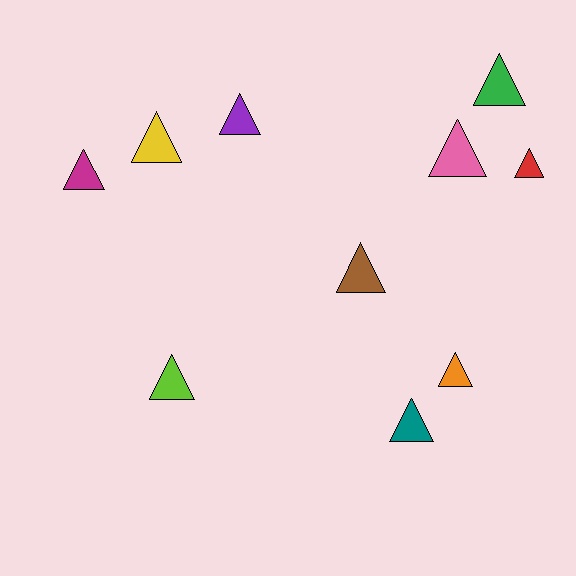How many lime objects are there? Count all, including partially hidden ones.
There is 1 lime object.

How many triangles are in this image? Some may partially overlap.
There are 10 triangles.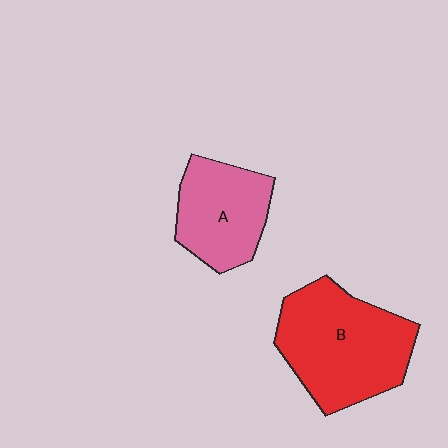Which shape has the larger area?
Shape B (red).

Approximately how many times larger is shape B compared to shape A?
Approximately 1.5 times.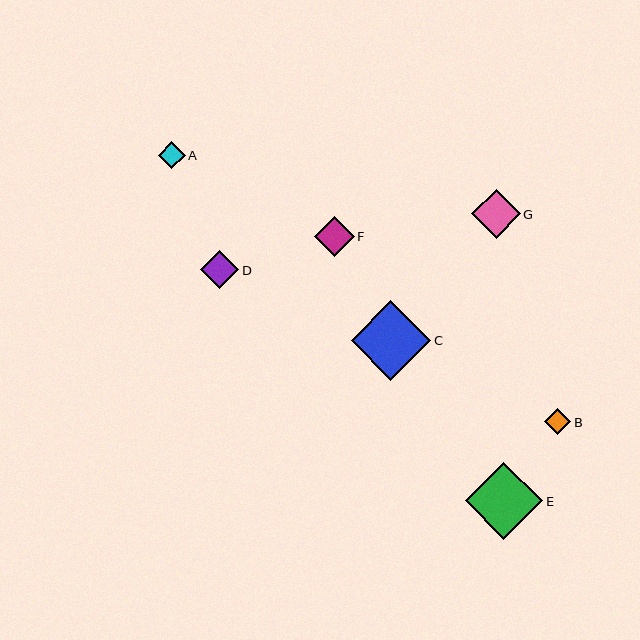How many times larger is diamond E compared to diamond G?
Diamond E is approximately 1.6 times the size of diamond G.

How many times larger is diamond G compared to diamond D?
Diamond G is approximately 1.3 times the size of diamond D.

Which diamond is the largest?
Diamond C is the largest with a size of approximately 80 pixels.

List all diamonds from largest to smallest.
From largest to smallest: C, E, G, F, D, A, B.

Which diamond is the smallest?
Diamond B is the smallest with a size of approximately 26 pixels.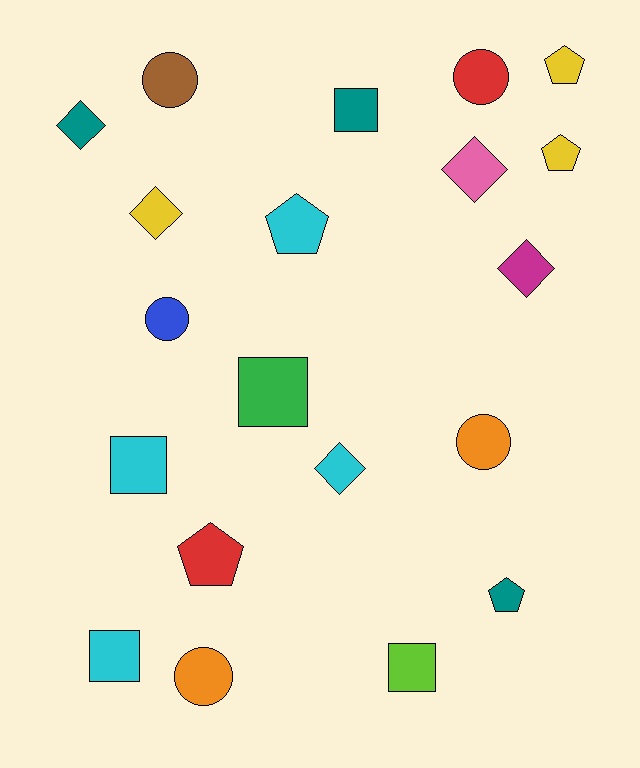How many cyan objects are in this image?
There are 4 cyan objects.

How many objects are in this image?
There are 20 objects.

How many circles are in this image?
There are 5 circles.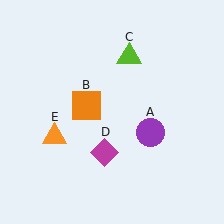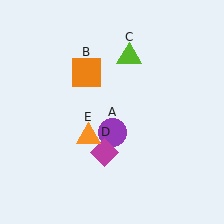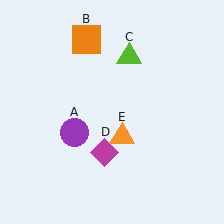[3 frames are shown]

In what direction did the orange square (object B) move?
The orange square (object B) moved up.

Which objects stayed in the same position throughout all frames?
Lime triangle (object C) and magenta diamond (object D) remained stationary.